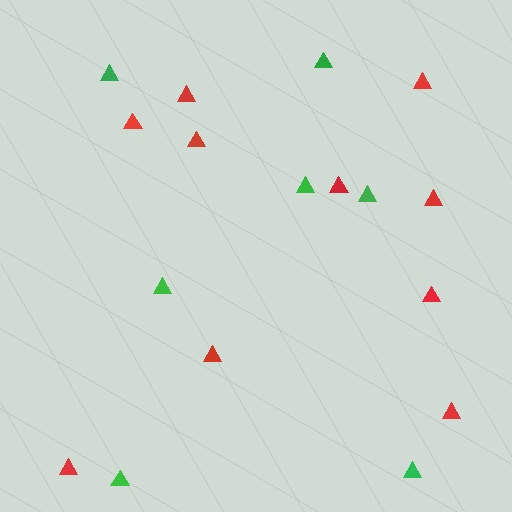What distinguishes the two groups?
There are 2 groups: one group of red triangles (10) and one group of green triangles (7).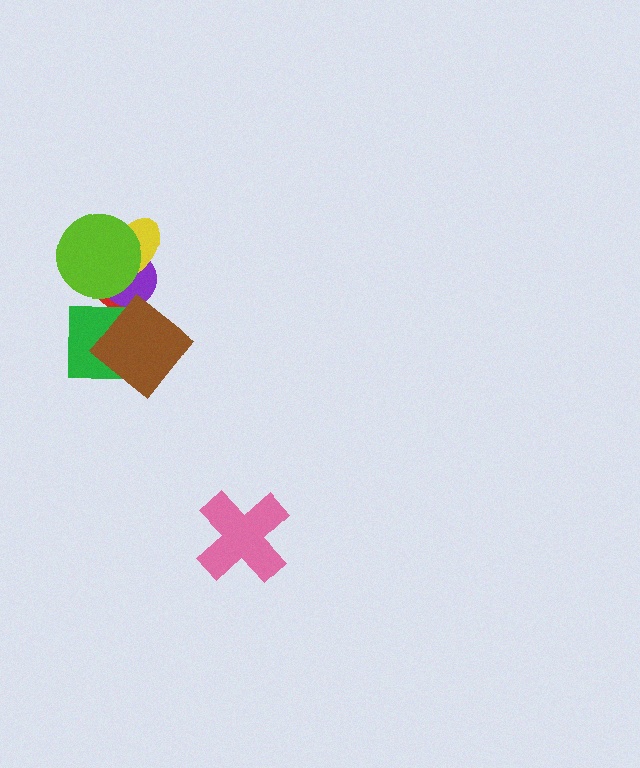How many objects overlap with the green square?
2 objects overlap with the green square.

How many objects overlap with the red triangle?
5 objects overlap with the red triangle.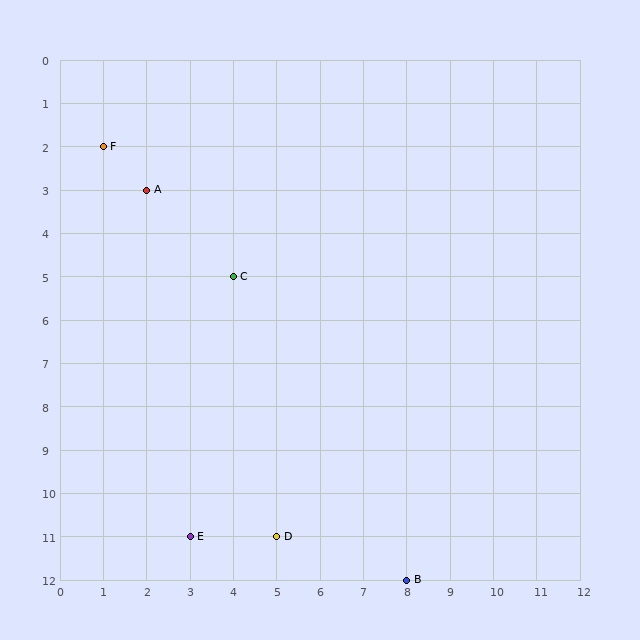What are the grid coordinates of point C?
Point C is at grid coordinates (4, 5).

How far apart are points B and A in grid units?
Points B and A are 6 columns and 9 rows apart (about 10.8 grid units diagonally).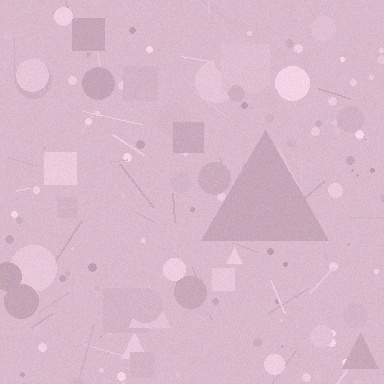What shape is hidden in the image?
A triangle is hidden in the image.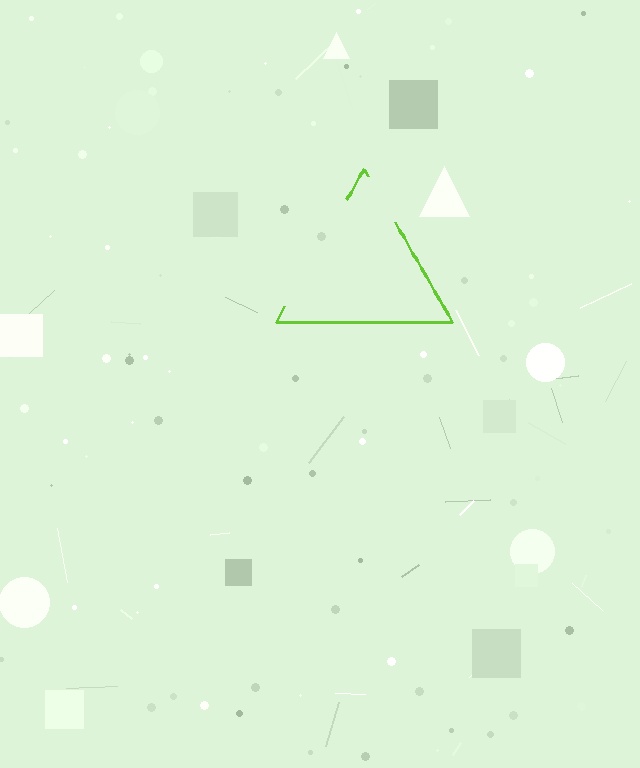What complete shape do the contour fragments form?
The contour fragments form a triangle.